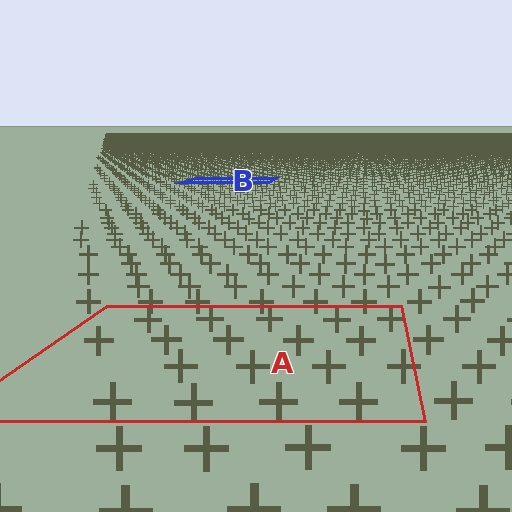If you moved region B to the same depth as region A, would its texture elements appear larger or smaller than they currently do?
They would appear larger. At a closer depth, the same texture elements are projected at a bigger on-screen size.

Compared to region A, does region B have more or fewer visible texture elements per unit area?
Region B has more texture elements per unit area — they are packed more densely because it is farther away.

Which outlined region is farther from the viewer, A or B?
Region B is farther from the viewer — the texture elements inside it appear smaller and more densely packed.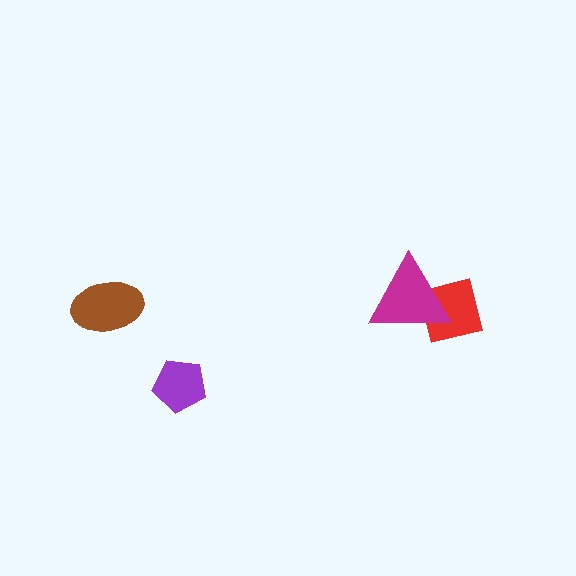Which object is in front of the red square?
The magenta triangle is in front of the red square.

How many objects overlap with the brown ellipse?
0 objects overlap with the brown ellipse.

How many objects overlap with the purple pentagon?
0 objects overlap with the purple pentagon.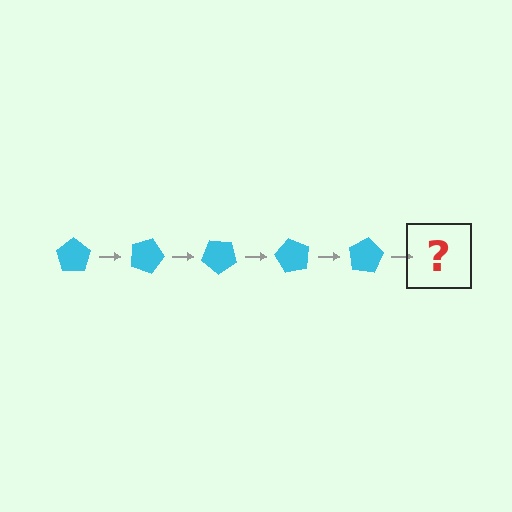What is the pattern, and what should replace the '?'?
The pattern is that the pentagon rotates 20 degrees each step. The '?' should be a cyan pentagon rotated 100 degrees.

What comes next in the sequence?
The next element should be a cyan pentagon rotated 100 degrees.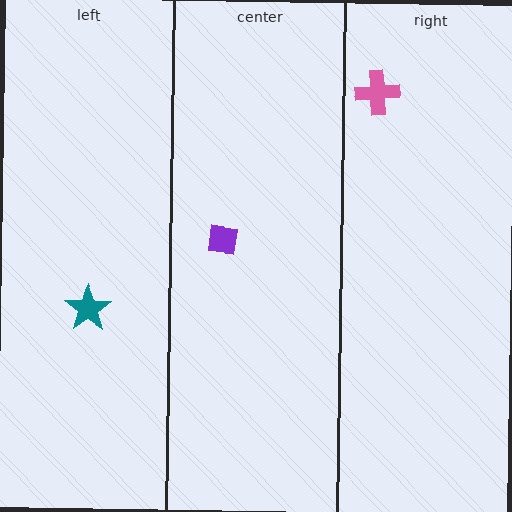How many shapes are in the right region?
1.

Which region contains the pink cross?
The right region.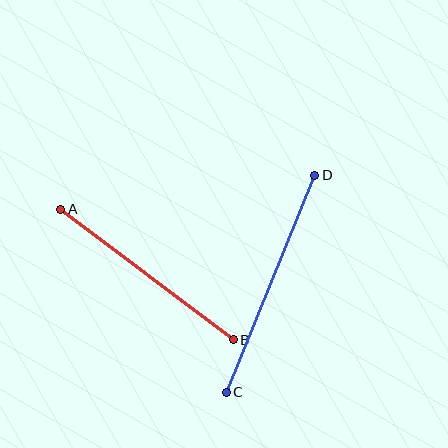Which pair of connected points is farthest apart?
Points C and D are farthest apart.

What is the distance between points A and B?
The distance is approximately 216 pixels.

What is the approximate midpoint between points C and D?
The midpoint is at approximately (271, 284) pixels.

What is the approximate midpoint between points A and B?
The midpoint is at approximately (147, 275) pixels.